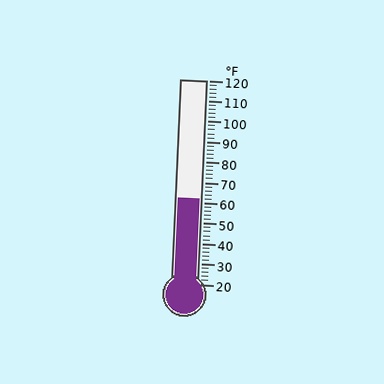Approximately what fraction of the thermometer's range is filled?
The thermometer is filled to approximately 40% of its range.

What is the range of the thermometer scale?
The thermometer scale ranges from 20°F to 120°F.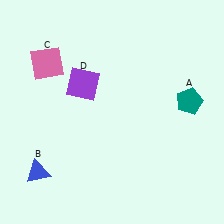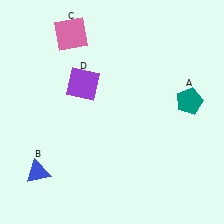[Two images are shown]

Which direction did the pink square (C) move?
The pink square (C) moved up.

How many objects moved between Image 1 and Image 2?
1 object moved between the two images.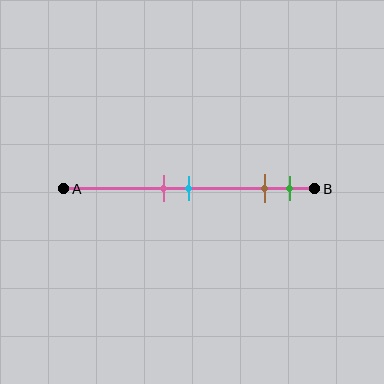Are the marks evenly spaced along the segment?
No, the marks are not evenly spaced.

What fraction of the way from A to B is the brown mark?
The brown mark is approximately 80% (0.8) of the way from A to B.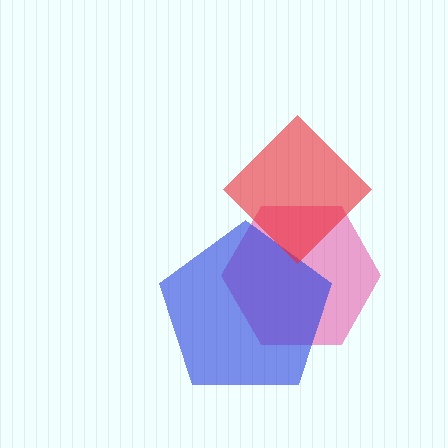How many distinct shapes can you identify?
There are 3 distinct shapes: a pink hexagon, a blue pentagon, a red diamond.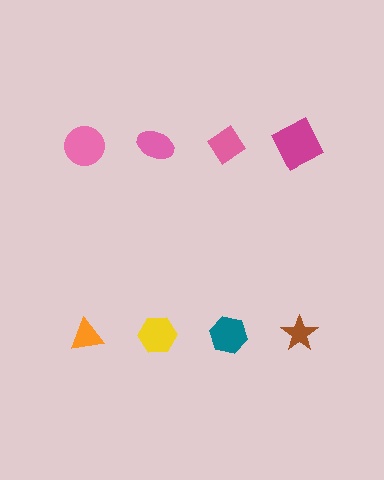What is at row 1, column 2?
A pink ellipse.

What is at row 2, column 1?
An orange triangle.